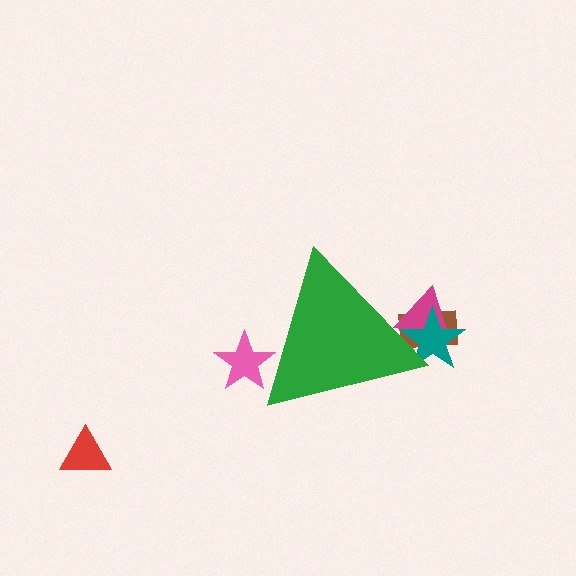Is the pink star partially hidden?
Yes, the pink star is partially hidden behind the green triangle.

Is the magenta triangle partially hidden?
Yes, the magenta triangle is partially hidden behind the green triangle.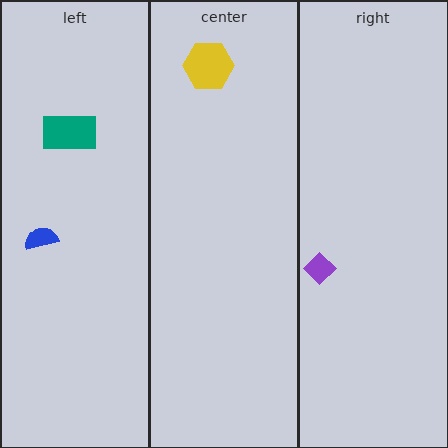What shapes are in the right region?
The purple diamond.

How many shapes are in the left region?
2.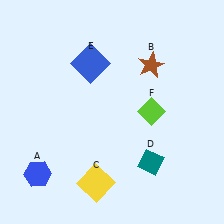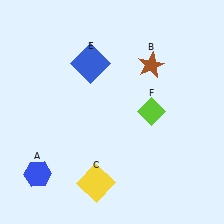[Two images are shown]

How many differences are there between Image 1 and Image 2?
There is 1 difference between the two images.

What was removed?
The teal diamond (D) was removed in Image 2.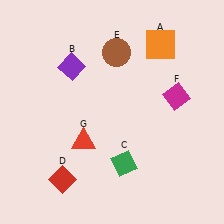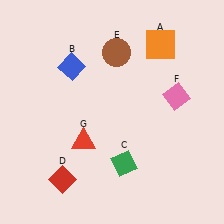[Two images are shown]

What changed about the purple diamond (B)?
In Image 1, B is purple. In Image 2, it changed to blue.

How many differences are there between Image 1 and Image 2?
There are 2 differences between the two images.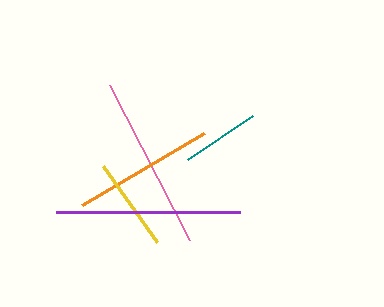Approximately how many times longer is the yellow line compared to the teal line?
The yellow line is approximately 1.2 times the length of the teal line.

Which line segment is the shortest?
The teal line is the shortest at approximately 79 pixels.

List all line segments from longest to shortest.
From longest to shortest: purple, pink, orange, yellow, teal.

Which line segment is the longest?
The purple line is the longest at approximately 184 pixels.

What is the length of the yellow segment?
The yellow segment is approximately 93 pixels long.